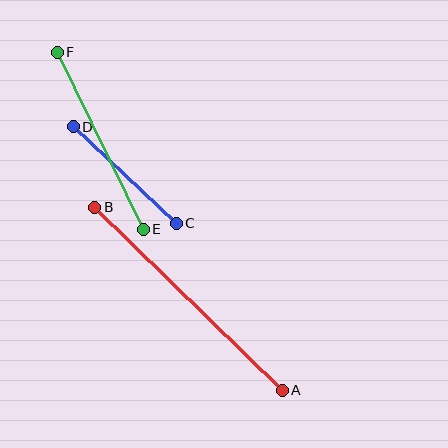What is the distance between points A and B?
The distance is approximately 262 pixels.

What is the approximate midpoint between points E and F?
The midpoint is at approximately (100, 141) pixels.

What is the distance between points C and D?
The distance is approximately 141 pixels.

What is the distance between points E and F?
The distance is approximately 197 pixels.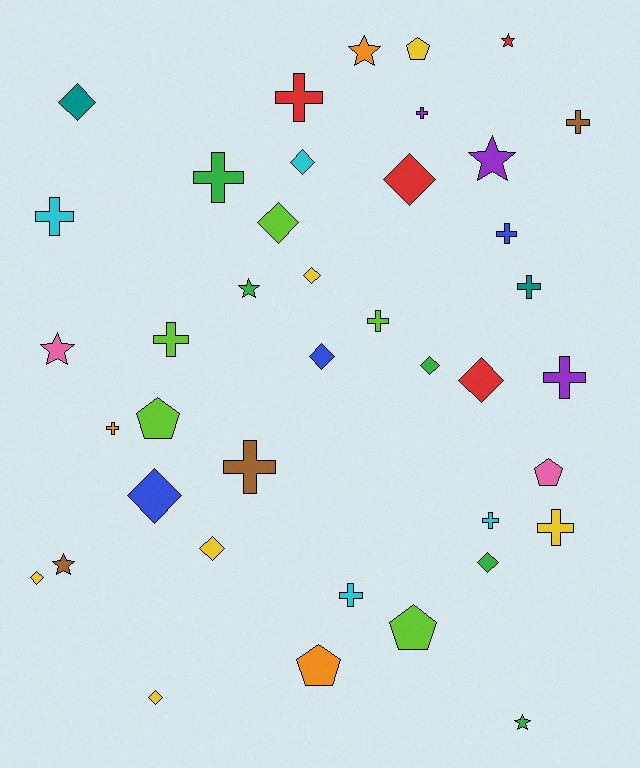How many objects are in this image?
There are 40 objects.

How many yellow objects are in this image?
There are 6 yellow objects.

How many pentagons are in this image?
There are 5 pentagons.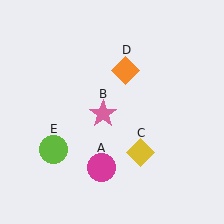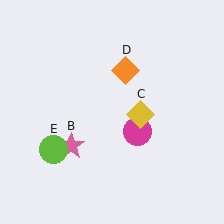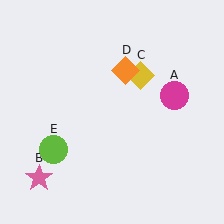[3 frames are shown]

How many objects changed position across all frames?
3 objects changed position: magenta circle (object A), pink star (object B), yellow diamond (object C).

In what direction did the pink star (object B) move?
The pink star (object B) moved down and to the left.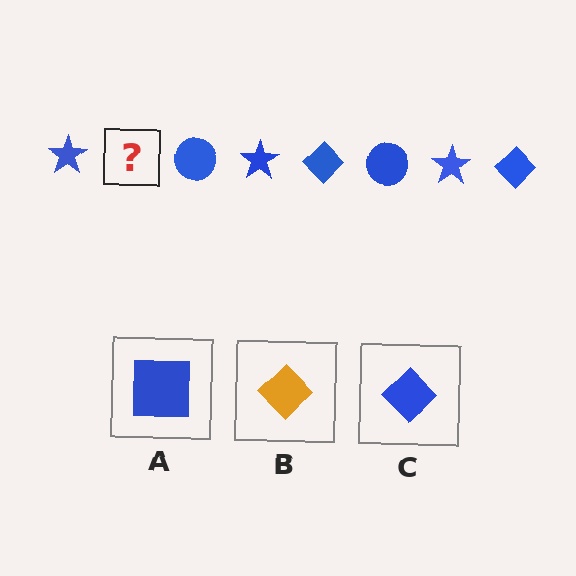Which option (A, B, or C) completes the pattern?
C.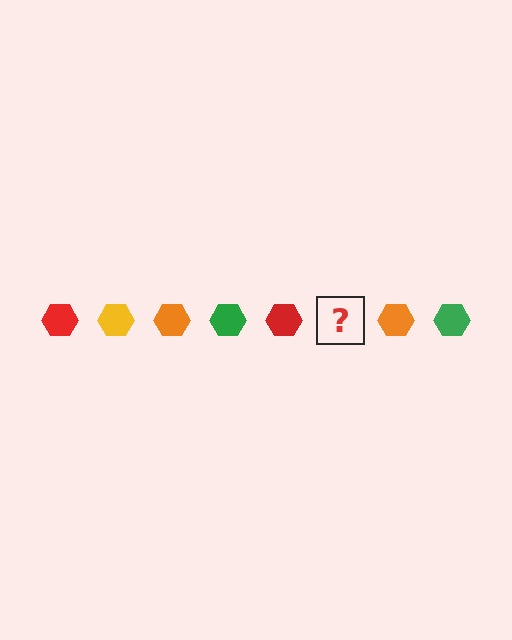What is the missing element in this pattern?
The missing element is a yellow hexagon.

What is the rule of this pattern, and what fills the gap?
The rule is that the pattern cycles through red, yellow, orange, green hexagons. The gap should be filled with a yellow hexagon.